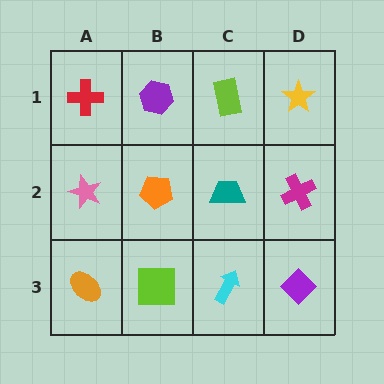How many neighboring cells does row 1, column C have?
3.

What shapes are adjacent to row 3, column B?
An orange pentagon (row 2, column B), an orange ellipse (row 3, column A), a cyan arrow (row 3, column C).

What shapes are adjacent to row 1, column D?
A magenta cross (row 2, column D), a lime rectangle (row 1, column C).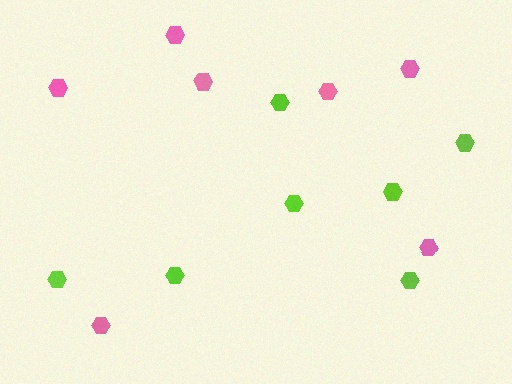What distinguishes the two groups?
There are 2 groups: one group of pink hexagons (7) and one group of lime hexagons (7).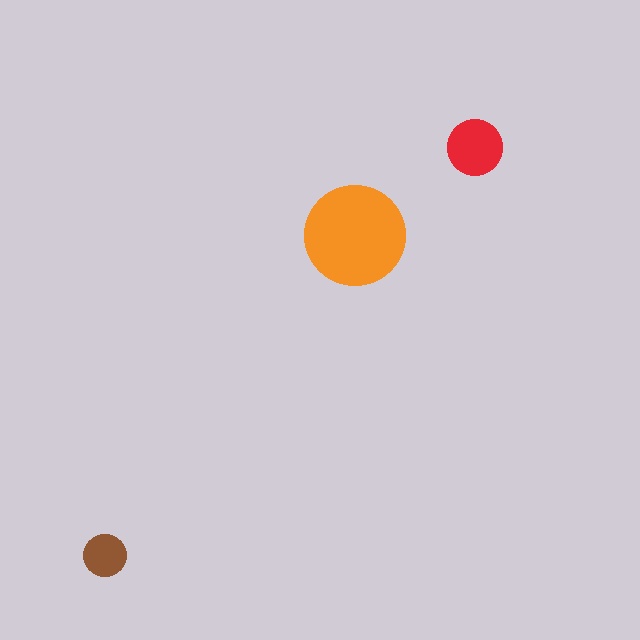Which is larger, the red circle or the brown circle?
The red one.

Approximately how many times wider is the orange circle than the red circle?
About 2 times wider.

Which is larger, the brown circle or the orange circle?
The orange one.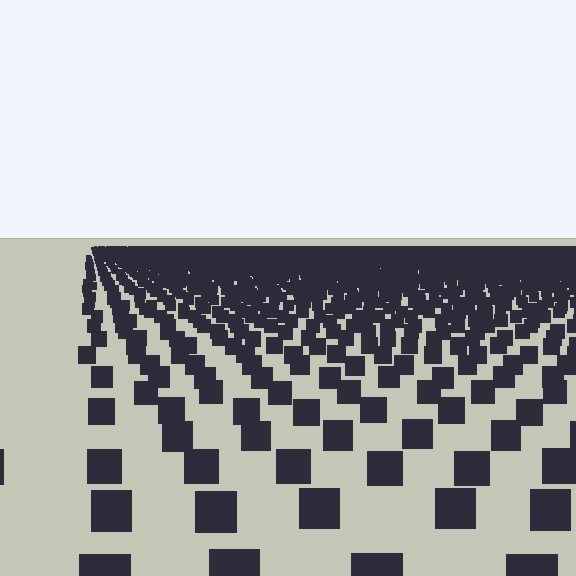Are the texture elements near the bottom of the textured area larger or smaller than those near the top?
Larger. Near the bottom, elements are closer to the viewer and appear at a bigger on-screen size.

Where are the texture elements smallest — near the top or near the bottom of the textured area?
Near the top.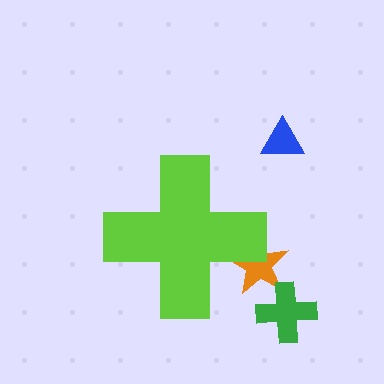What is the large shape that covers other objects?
A lime cross.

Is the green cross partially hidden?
No, the green cross is fully visible.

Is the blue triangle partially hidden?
No, the blue triangle is fully visible.